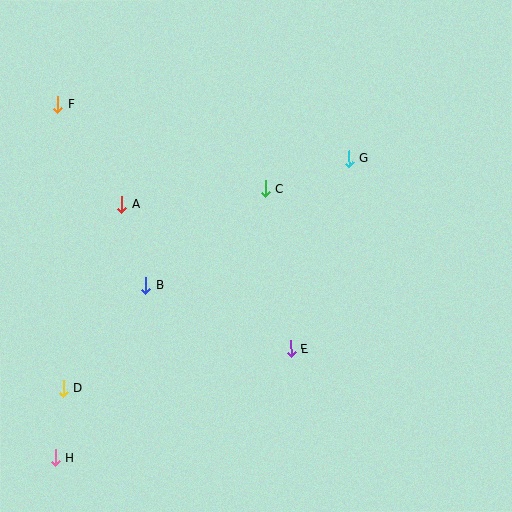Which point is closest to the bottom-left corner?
Point H is closest to the bottom-left corner.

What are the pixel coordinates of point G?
Point G is at (349, 159).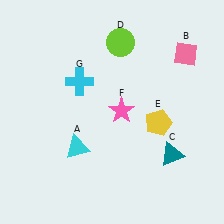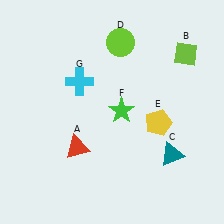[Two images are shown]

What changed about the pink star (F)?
In Image 1, F is pink. In Image 2, it changed to green.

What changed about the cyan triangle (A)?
In Image 1, A is cyan. In Image 2, it changed to red.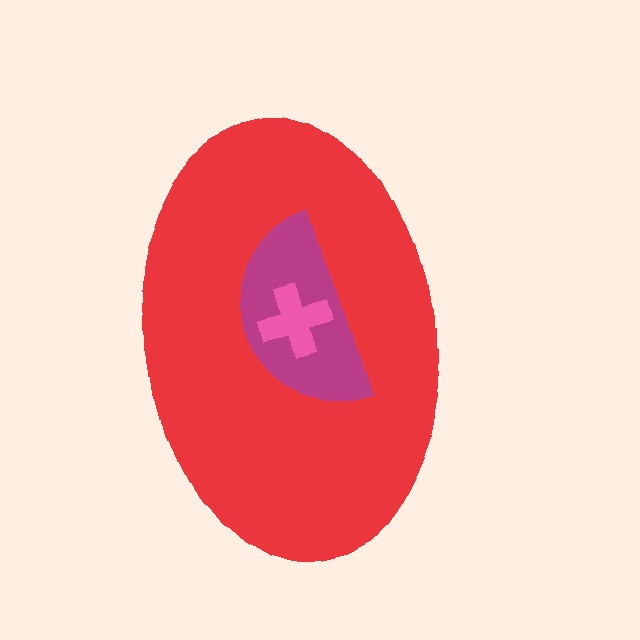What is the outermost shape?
The red ellipse.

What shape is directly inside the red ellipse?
The magenta semicircle.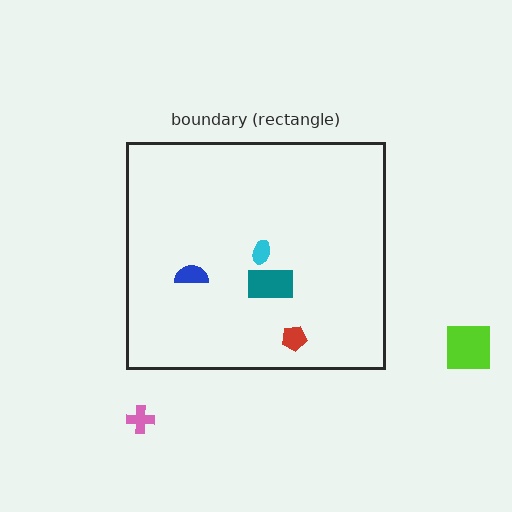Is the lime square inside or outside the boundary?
Outside.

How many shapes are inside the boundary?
4 inside, 2 outside.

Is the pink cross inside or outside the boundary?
Outside.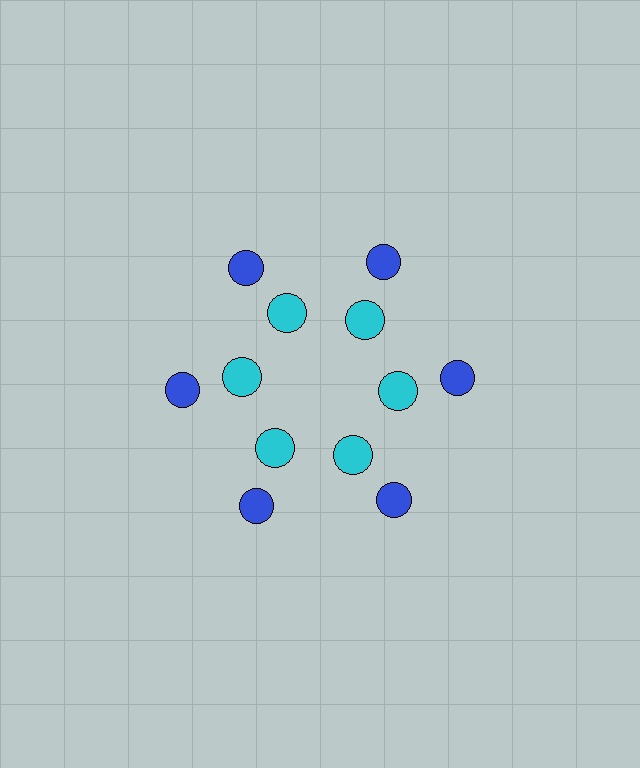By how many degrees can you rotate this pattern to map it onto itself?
The pattern maps onto itself every 60 degrees of rotation.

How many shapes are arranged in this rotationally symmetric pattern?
There are 12 shapes, arranged in 6 groups of 2.